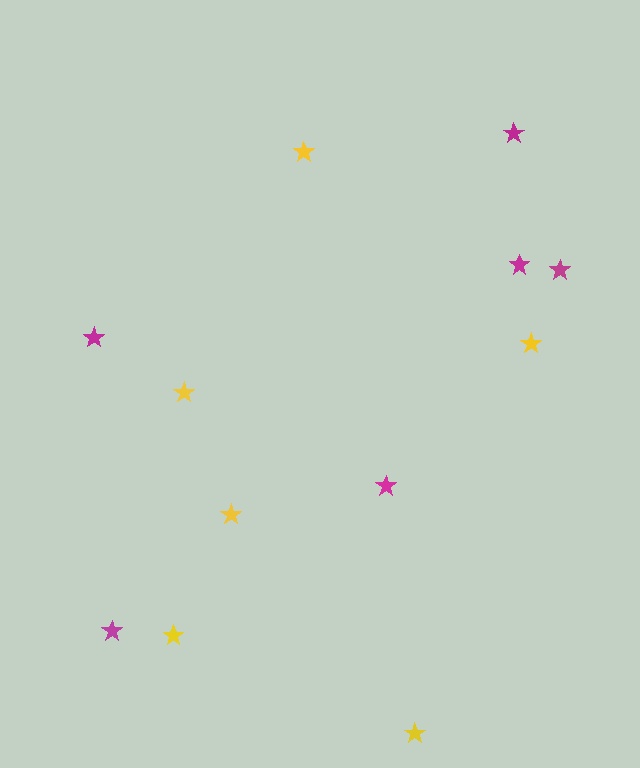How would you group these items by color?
There are 2 groups: one group of yellow stars (6) and one group of magenta stars (6).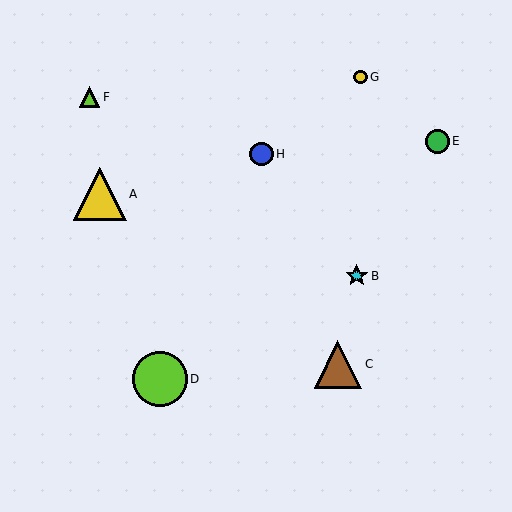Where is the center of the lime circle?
The center of the lime circle is at (160, 379).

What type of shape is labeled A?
Shape A is a yellow triangle.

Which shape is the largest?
The lime circle (labeled D) is the largest.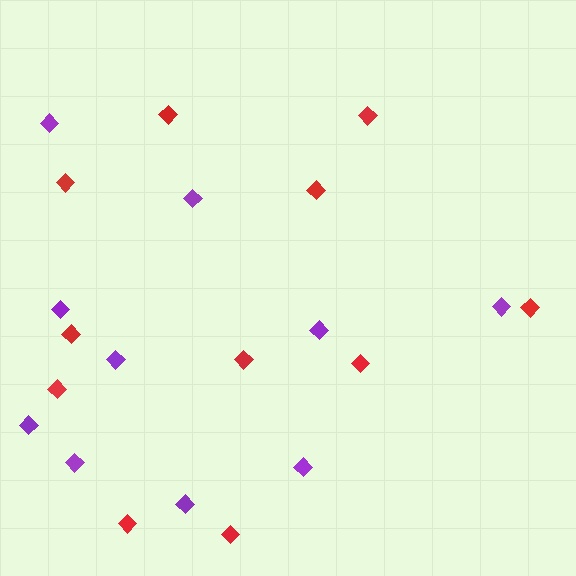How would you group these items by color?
There are 2 groups: one group of purple diamonds (10) and one group of red diamonds (11).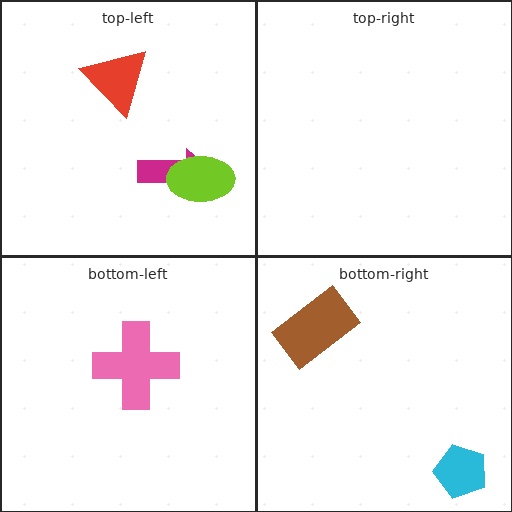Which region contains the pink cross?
The bottom-left region.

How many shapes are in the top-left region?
3.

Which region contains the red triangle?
The top-left region.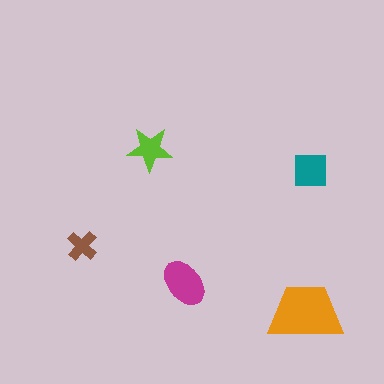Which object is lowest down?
The orange trapezoid is bottommost.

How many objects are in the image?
There are 5 objects in the image.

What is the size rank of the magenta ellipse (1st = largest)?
2nd.